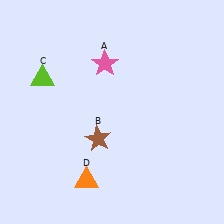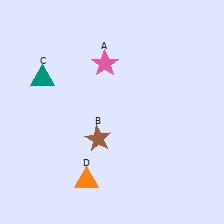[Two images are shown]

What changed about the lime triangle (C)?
In Image 1, C is lime. In Image 2, it changed to teal.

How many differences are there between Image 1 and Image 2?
There is 1 difference between the two images.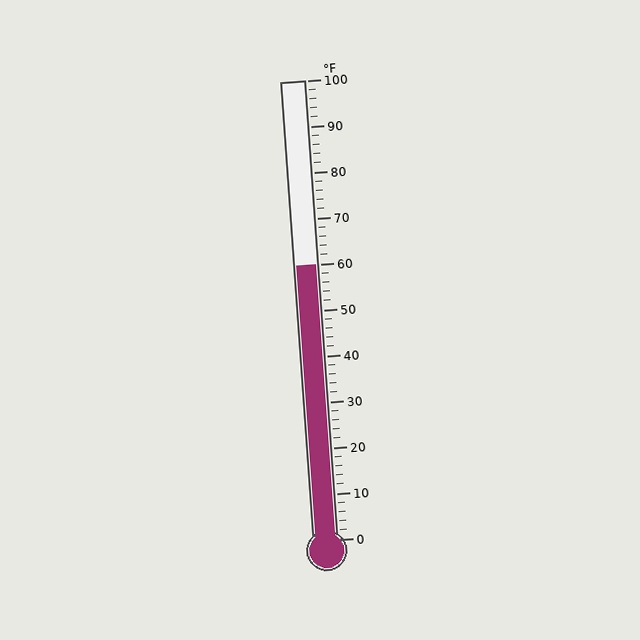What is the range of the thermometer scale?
The thermometer scale ranges from 0°F to 100°F.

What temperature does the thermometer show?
The thermometer shows approximately 60°F.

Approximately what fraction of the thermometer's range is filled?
The thermometer is filled to approximately 60% of its range.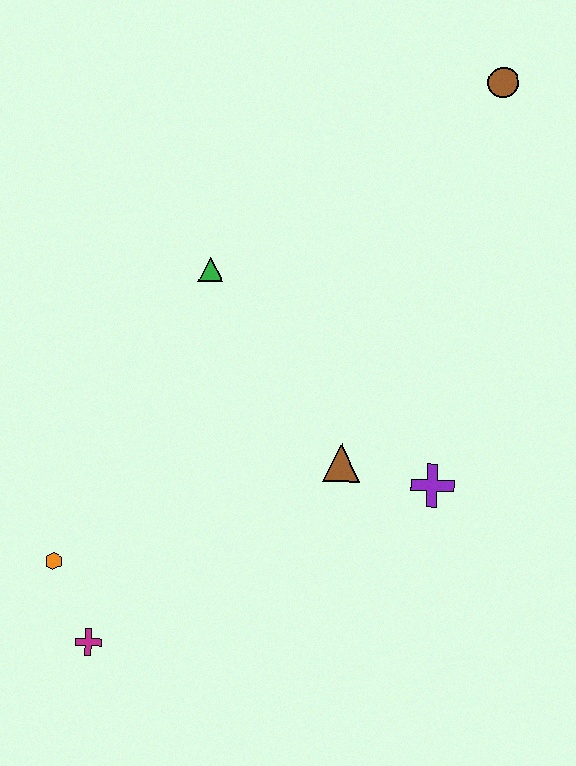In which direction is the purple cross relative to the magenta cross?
The purple cross is to the right of the magenta cross.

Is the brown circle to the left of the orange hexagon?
No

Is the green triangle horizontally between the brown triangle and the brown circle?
No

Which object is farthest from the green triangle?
The magenta cross is farthest from the green triangle.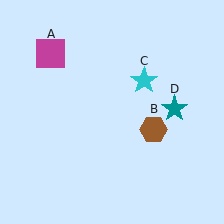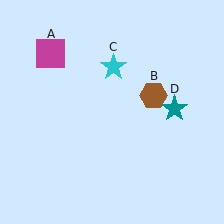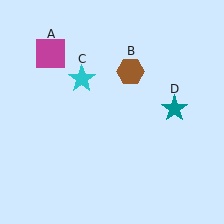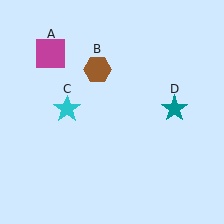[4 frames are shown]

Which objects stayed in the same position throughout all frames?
Magenta square (object A) and teal star (object D) remained stationary.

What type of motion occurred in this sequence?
The brown hexagon (object B), cyan star (object C) rotated counterclockwise around the center of the scene.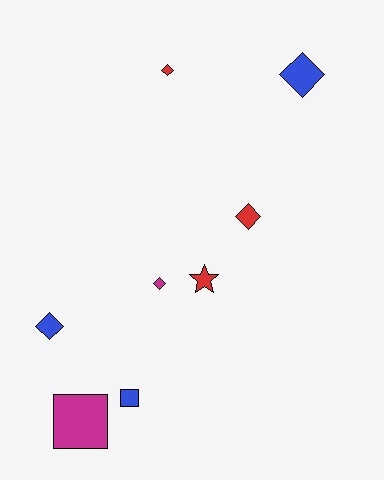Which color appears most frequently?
Red, with 3 objects.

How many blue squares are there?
There is 1 blue square.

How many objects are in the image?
There are 8 objects.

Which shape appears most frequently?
Diamond, with 5 objects.